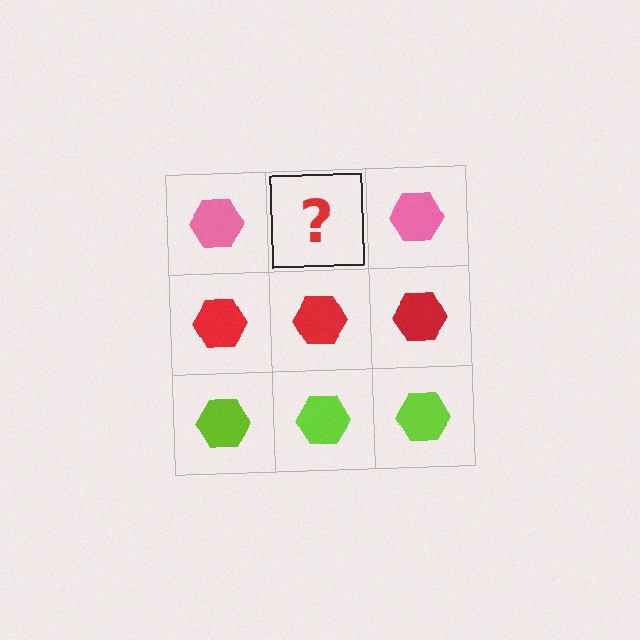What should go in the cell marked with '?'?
The missing cell should contain a pink hexagon.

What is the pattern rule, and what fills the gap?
The rule is that each row has a consistent color. The gap should be filled with a pink hexagon.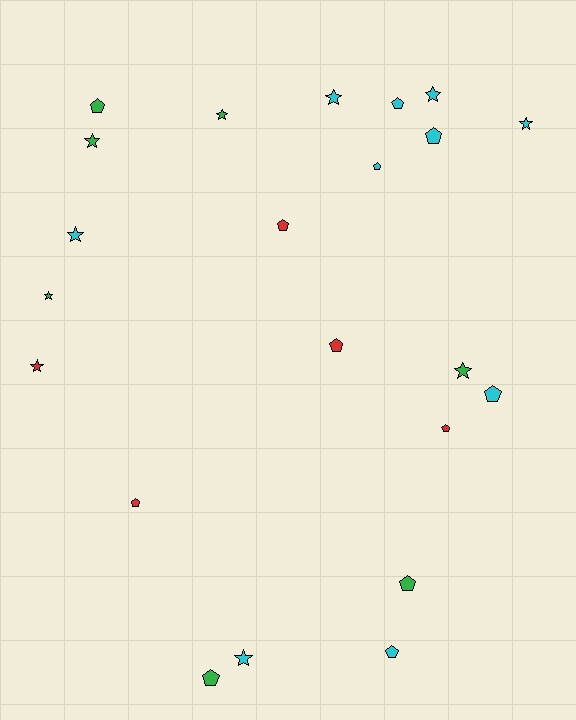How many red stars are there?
There is 1 red star.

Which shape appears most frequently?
Pentagon, with 12 objects.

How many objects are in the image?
There are 22 objects.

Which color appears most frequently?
Cyan, with 10 objects.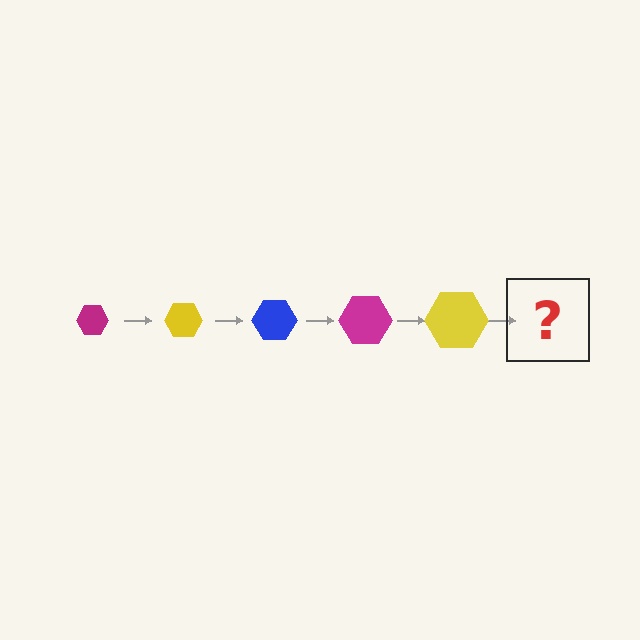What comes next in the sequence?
The next element should be a blue hexagon, larger than the previous one.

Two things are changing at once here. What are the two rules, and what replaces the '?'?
The two rules are that the hexagon grows larger each step and the color cycles through magenta, yellow, and blue. The '?' should be a blue hexagon, larger than the previous one.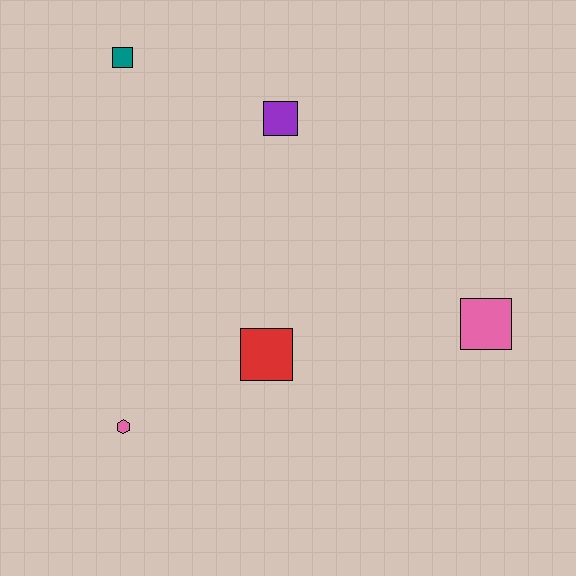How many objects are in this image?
There are 5 objects.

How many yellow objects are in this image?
There are no yellow objects.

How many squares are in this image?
There are 4 squares.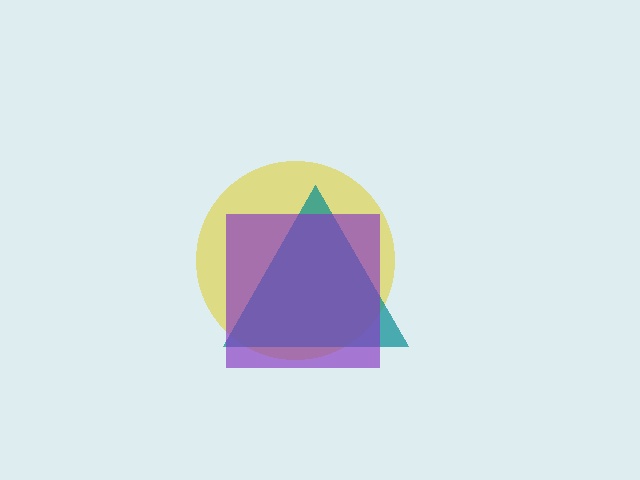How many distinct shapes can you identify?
There are 3 distinct shapes: a yellow circle, a teal triangle, a purple square.